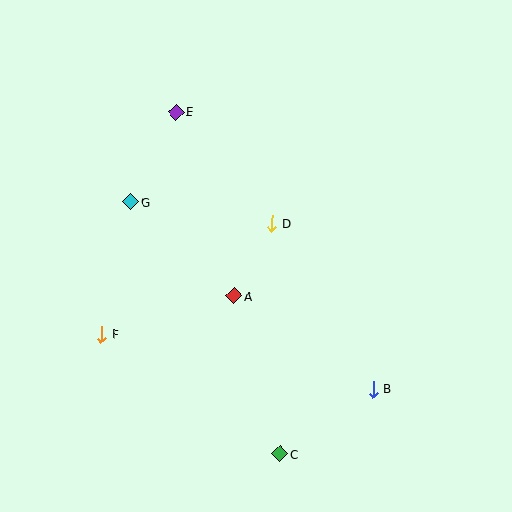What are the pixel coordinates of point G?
Point G is at (131, 202).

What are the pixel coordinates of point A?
Point A is at (234, 296).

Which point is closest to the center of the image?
Point D at (272, 223) is closest to the center.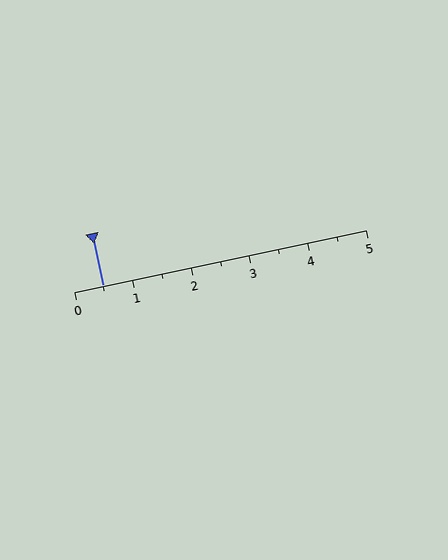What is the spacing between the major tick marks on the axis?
The major ticks are spaced 1 apart.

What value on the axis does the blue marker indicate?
The marker indicates approximately 0.5.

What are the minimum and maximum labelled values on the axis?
The axis runs from 0 to 5.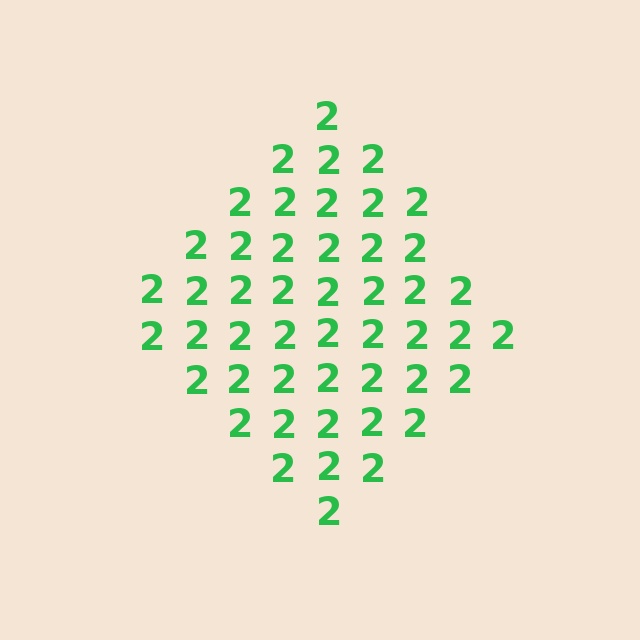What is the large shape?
The large shape is a diamond.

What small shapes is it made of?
It is made of small digit 2's.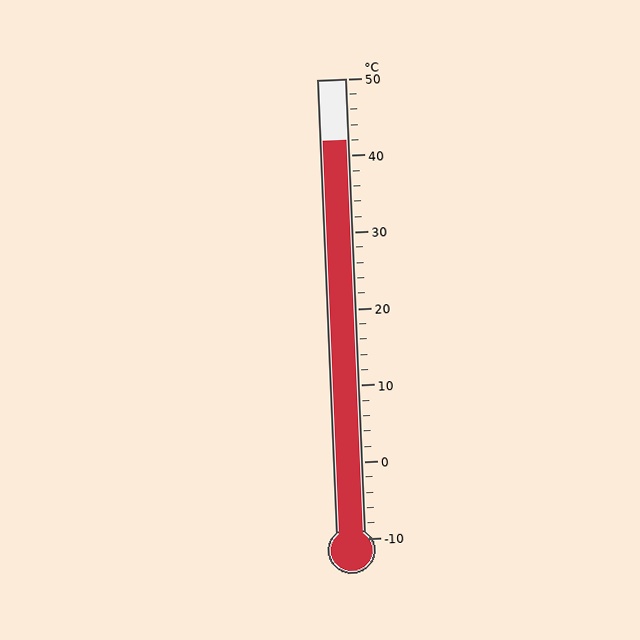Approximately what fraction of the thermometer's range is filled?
The thermometer is filled to approximately 85% of its range.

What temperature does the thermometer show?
The thermometer shows approximately 42°C.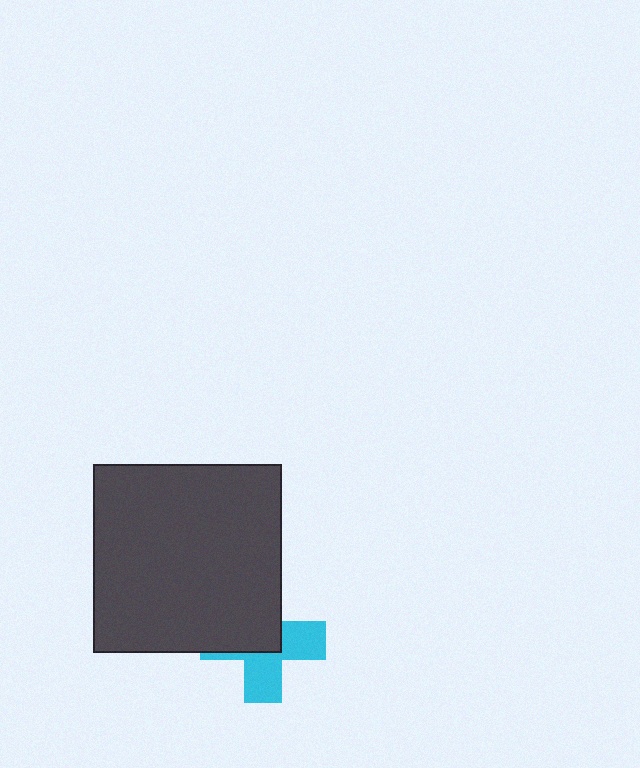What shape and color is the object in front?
The object in front is a dark gray square.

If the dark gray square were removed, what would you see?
You would see the complete cyan cross.